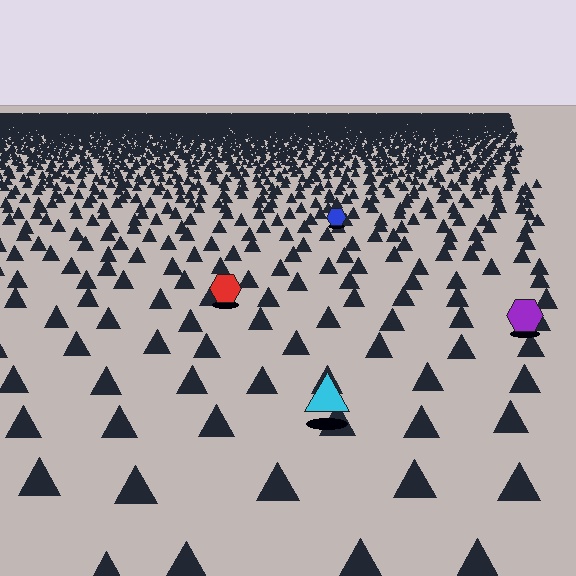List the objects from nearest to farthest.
From nearest to farthest: the cyan triangle, the purple hexagon, the red hexagon, the blue hexagon.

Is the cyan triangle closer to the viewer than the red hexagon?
Yes. The cyan triangle is closer — you can tell from the texture gradient: the ground texture is coarser near it.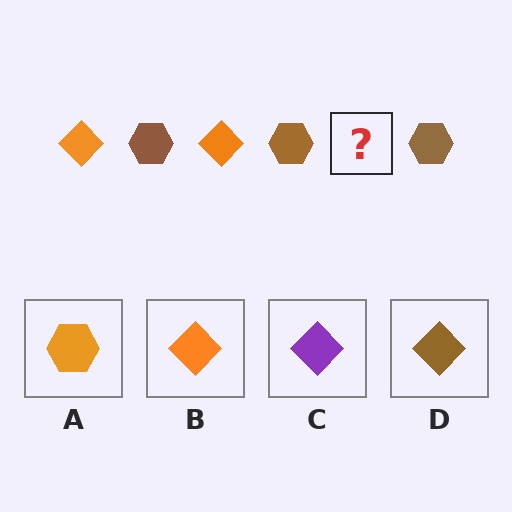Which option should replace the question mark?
Option B.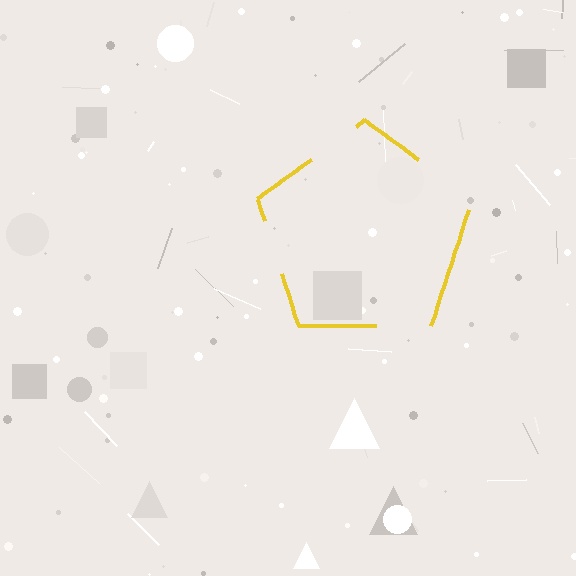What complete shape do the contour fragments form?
The contour fragments form a pentagon.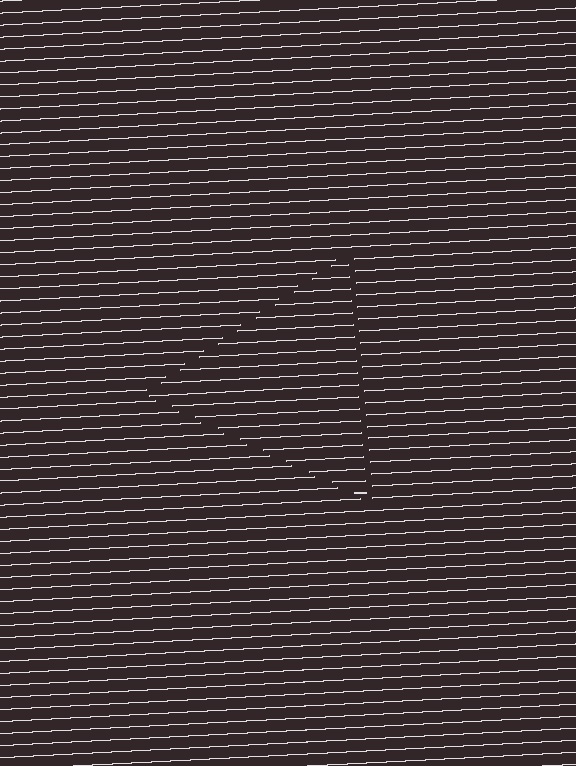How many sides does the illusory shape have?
3 sides — the line-ends trace a triangle.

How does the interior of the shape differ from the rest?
The interior of the shape contains the same grating, shifted by half a period — the contour is defined by the phase discontinuity where line-ends from the inner and outer gratings abut.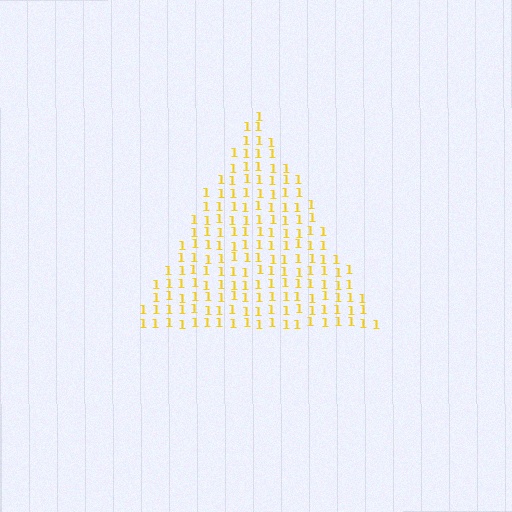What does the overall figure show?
The overall figure shows a triangle.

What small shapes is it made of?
It is made of small digit 1's.